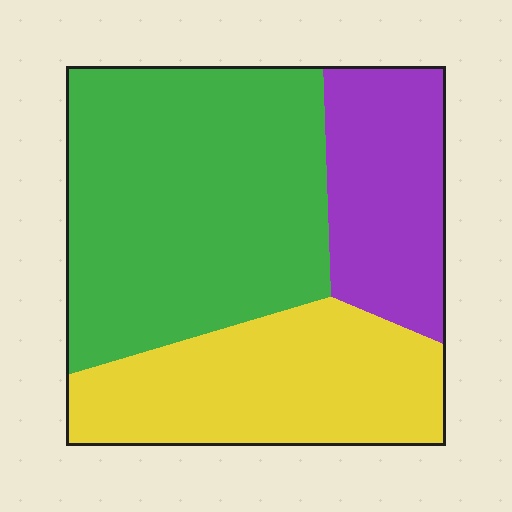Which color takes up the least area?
Purple, at roughly 20%.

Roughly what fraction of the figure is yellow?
Yellow takes up about one third (1/3) of the figure.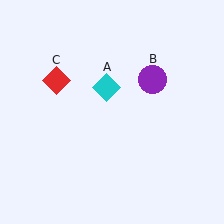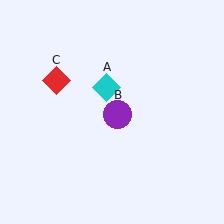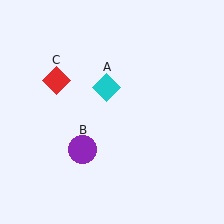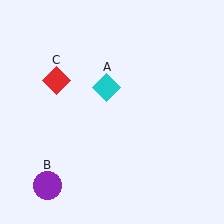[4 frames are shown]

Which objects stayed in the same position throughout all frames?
Cyan diamond (object A) and red diamond (object C) remained stationary.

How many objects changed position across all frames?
1 object changed position: purple circle (object B).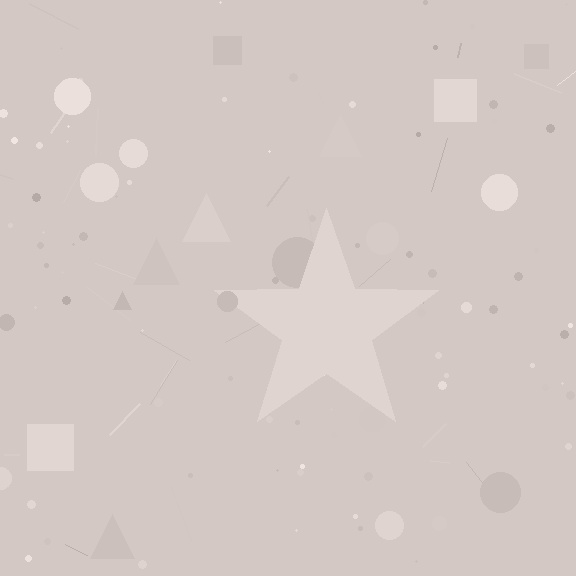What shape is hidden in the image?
A star is hidden in the image.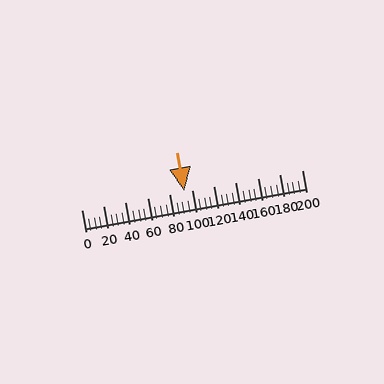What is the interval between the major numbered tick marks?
The major tick marks are spaced 20 units apart.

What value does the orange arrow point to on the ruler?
The orange arrow points to approximately 94.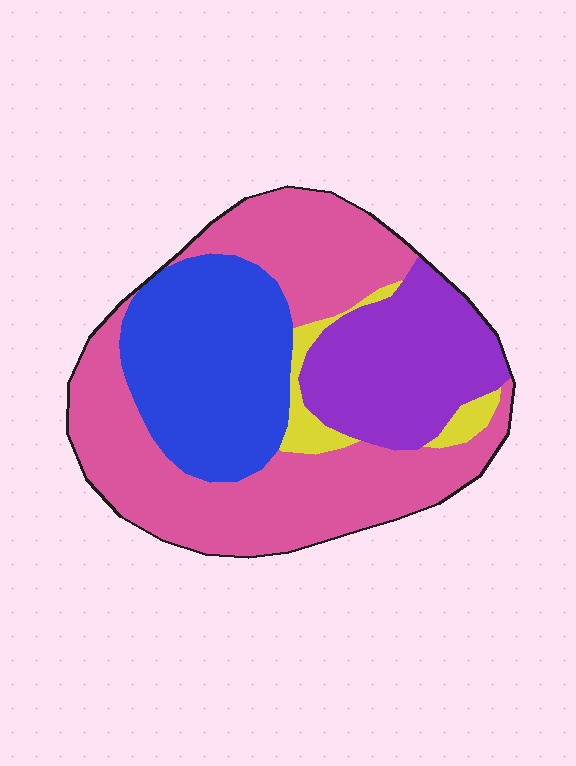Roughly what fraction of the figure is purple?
Purple covers around 20% of the figure.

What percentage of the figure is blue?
Blue covers around 25% of the figure.